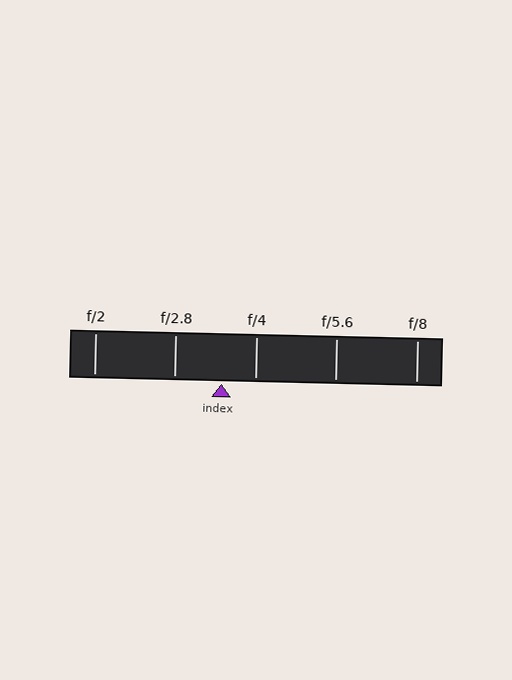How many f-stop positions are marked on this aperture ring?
There are 5 f-stop positions marked.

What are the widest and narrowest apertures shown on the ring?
The widest aperture shown is f/2 and the narrowest is f/8.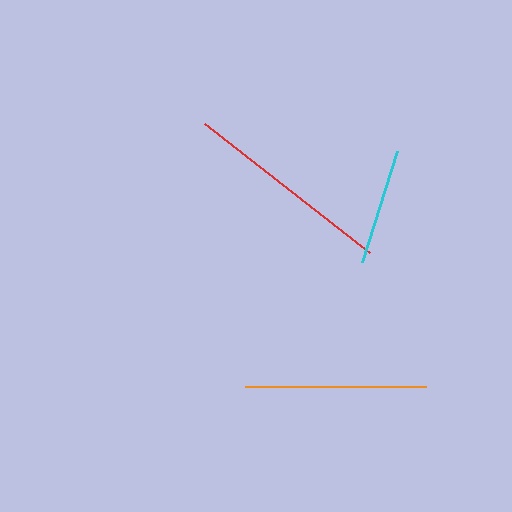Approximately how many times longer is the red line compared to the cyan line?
The red line is approximately 1.8 times the length of the cyan line.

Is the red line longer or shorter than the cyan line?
The red line is longer than the cyan line.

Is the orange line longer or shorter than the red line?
The red line is longer than the orange line.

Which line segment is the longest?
The red line is the longest at approximately 209 pixels.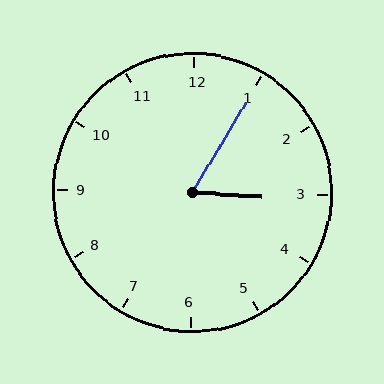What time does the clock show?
3:05.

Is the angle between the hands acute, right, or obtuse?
It is acute.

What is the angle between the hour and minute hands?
Approximately 62 degrees.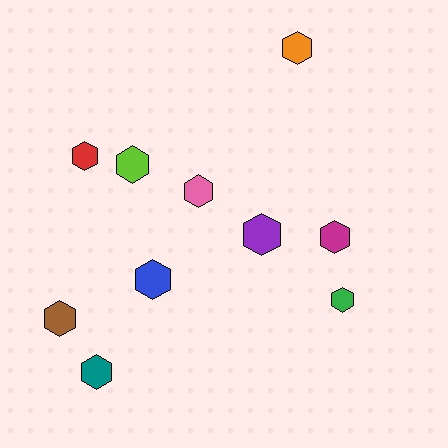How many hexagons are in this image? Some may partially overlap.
There are 10 hexagons.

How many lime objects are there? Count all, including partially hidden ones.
There is 1 lime object.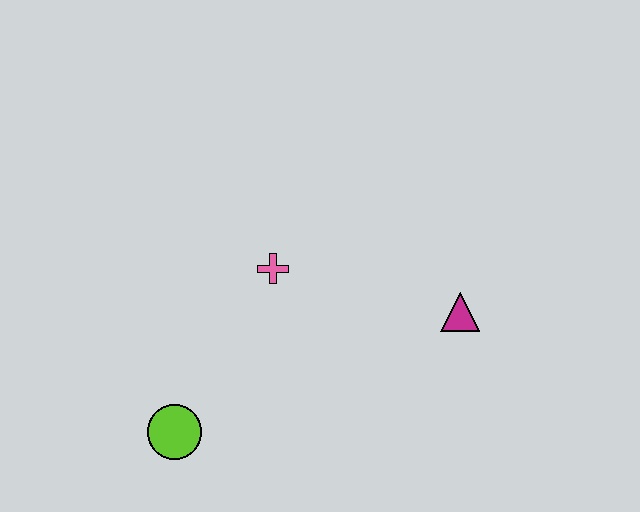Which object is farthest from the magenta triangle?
The lime circle is farthest from the magenta triangle.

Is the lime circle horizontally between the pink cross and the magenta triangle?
No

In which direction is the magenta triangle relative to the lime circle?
The magenta triangle is to the right of the lime circle.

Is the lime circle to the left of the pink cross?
Yes